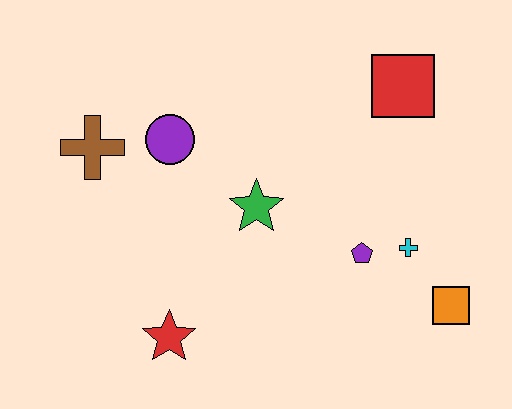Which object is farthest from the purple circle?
The orange square is farthest from the purple circle.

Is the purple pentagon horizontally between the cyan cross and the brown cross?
Yes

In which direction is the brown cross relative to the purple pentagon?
The brown cross is to the left of the purple pentagon.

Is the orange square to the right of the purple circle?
Yes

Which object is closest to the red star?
The green star is closest to the red star.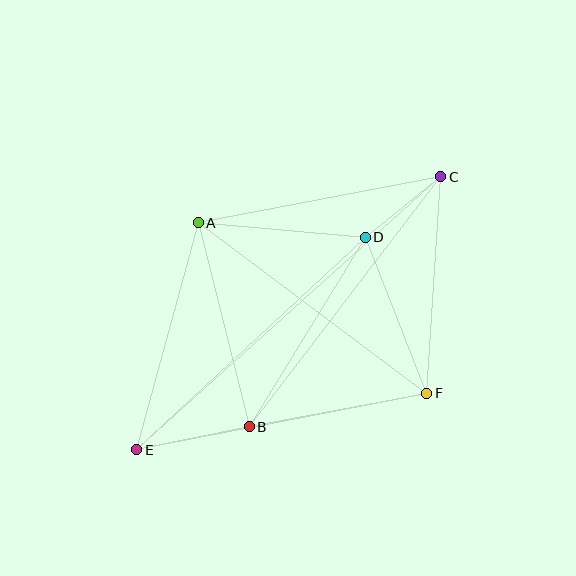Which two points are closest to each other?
Points C and D are closest to each other.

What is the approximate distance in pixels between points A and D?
The distance between A and D is approximately 167 pixels.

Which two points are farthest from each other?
Points C and E are farthest from each other.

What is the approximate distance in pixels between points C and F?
The distance between C and F is approximately 217 pixels.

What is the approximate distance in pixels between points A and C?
The distance between A and C is approximately 247 pixels.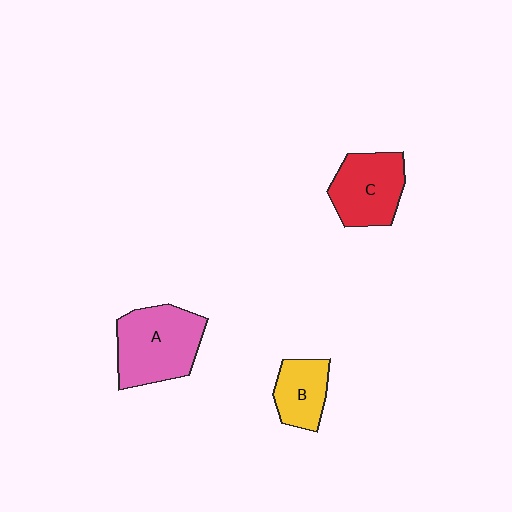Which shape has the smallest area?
Shape B (yellow).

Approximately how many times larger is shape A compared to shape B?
Approximately 1.8 times.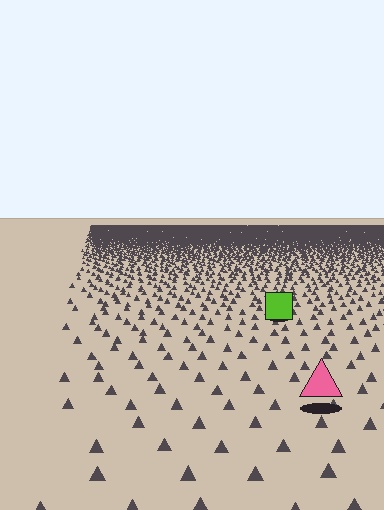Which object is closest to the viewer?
The pink triangle is closest. The texture marks near it are larger and more spread out.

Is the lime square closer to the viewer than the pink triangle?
No. The pink triangle is closer — you can tell from the texture gradient: the ground texture is coarser near it.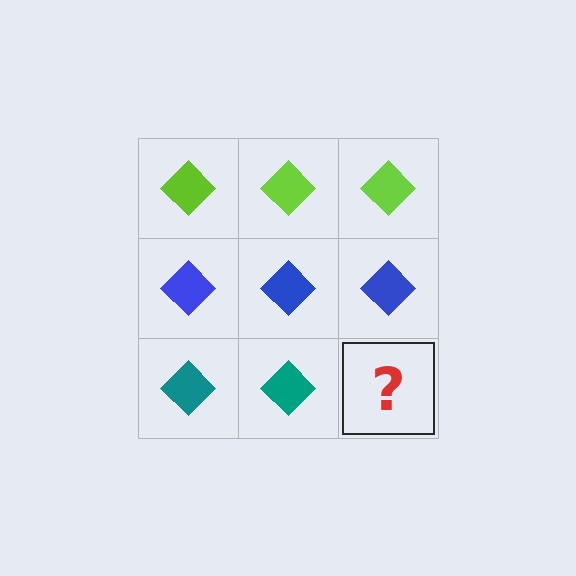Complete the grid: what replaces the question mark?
The question mark should be replaced with a teal diamond.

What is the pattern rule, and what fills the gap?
The rule is that each row has a consistent color. The gap should be filled with a teal diamond.